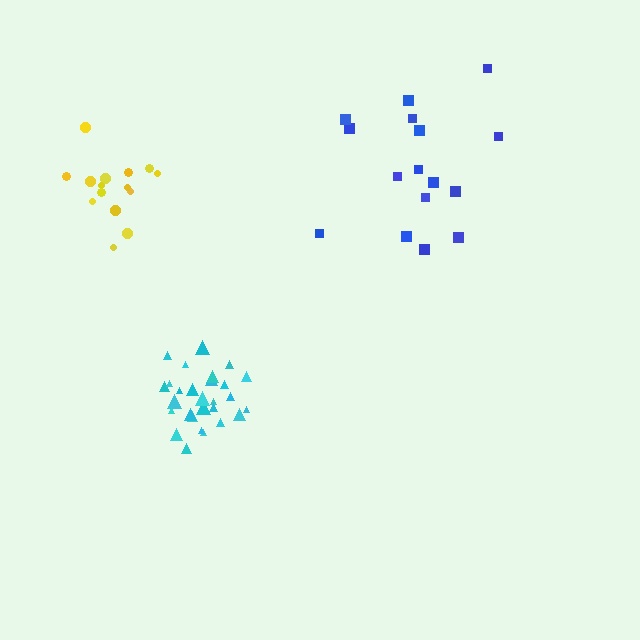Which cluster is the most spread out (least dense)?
Blue.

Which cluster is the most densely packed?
Cyan.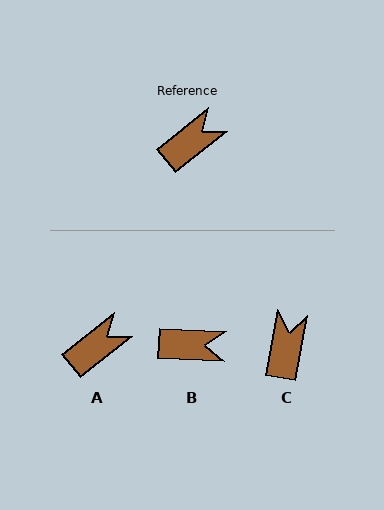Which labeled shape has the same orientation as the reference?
A.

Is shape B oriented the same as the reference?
No, it is off by about 41 degrees.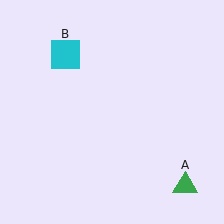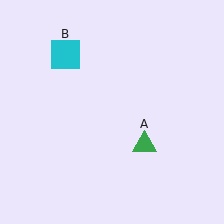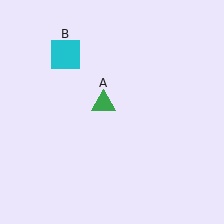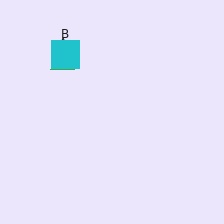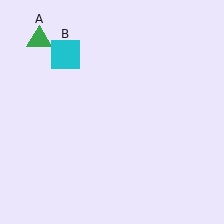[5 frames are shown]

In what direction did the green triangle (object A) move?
The green triangle (object A) moved up and to the left.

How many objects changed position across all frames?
1 object changed position: green triangle (object A).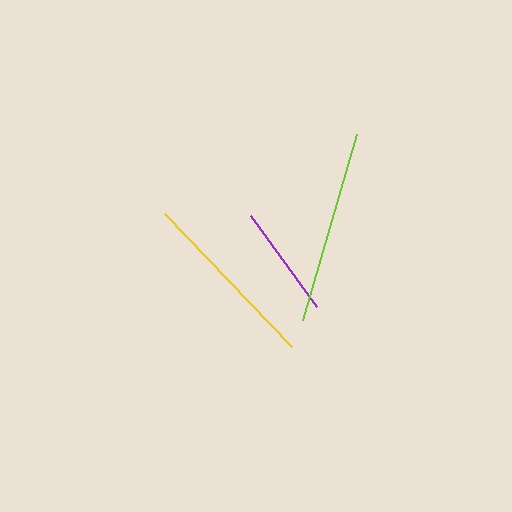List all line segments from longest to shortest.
From longest to shortest: lime, yellow, purple.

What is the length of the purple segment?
The purple segment is approximately 112 pixels long.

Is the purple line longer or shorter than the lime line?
The lime line is longer than the purple line.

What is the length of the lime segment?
The lime segment is approximately 194 pixels long.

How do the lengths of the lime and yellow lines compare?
The lime and yellow lines are approximately the same length.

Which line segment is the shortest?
The purple line is the shortest at approximately 112 pixels.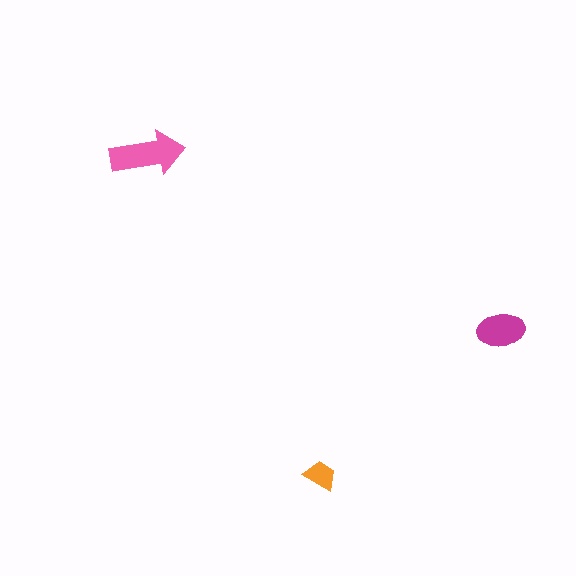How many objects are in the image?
There are 3 objects in the image.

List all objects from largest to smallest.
The pink arrow, the magenta ellipse, the orange trapezoid.